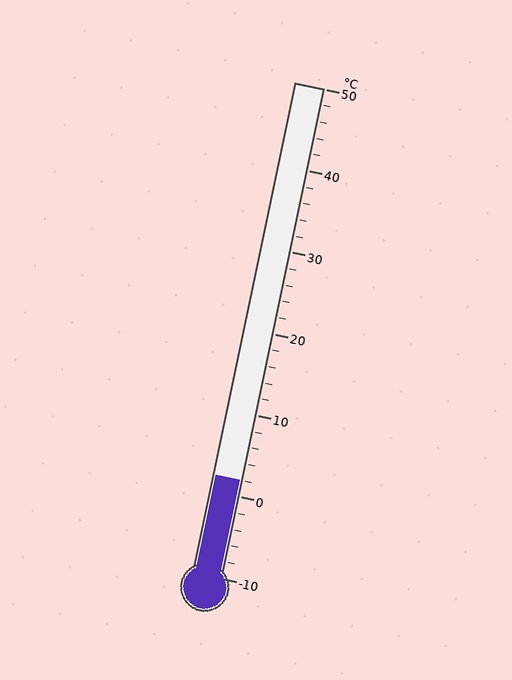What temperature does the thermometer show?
The thermometer shows approximately 2°C.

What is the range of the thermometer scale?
The thermometer scale ranges from -10°C to 50°C.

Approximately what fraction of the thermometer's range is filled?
The thermometer is filled to approximately 20% of its range.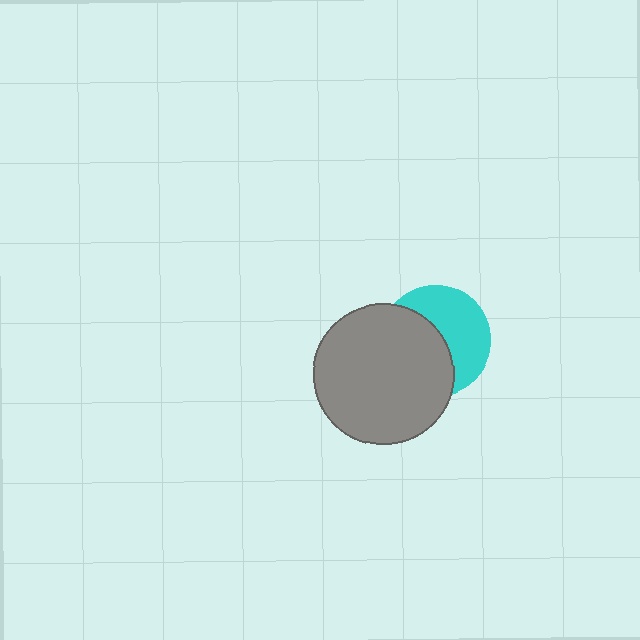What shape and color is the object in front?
The object in front is a gray circle.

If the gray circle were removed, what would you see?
You would see the complete cyan circle.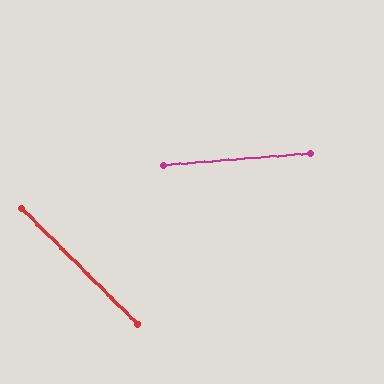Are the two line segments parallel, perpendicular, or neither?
Neither parallel nor perpendicular — they differ by about 50°.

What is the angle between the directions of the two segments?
Approximately 50 degrees.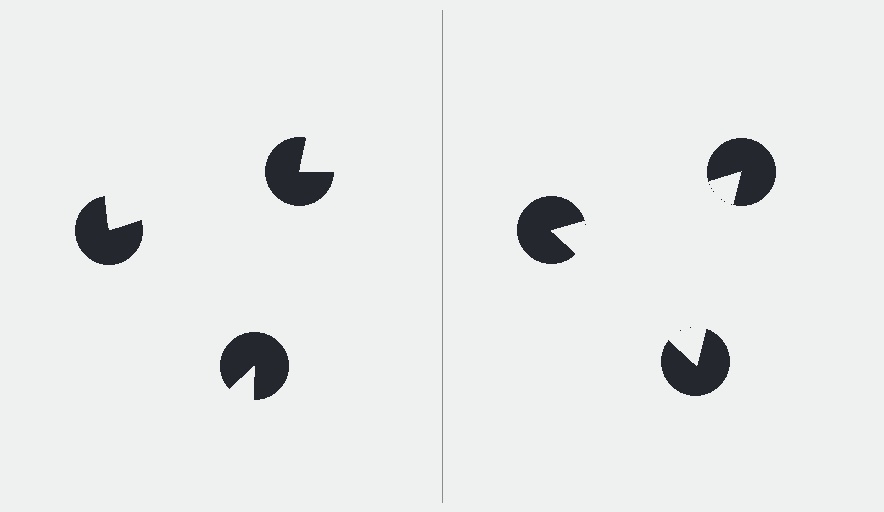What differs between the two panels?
The pac-man discs are positioned identically on both sides; only the wedge orientations differ. On the right they align to a triangle; on the left they are misaligned.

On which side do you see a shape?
An illusory triangle appears on the right side. On the left side the wedge cuts are rotated, so no coherent shape forms.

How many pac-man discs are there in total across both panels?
6 — 3 on each side.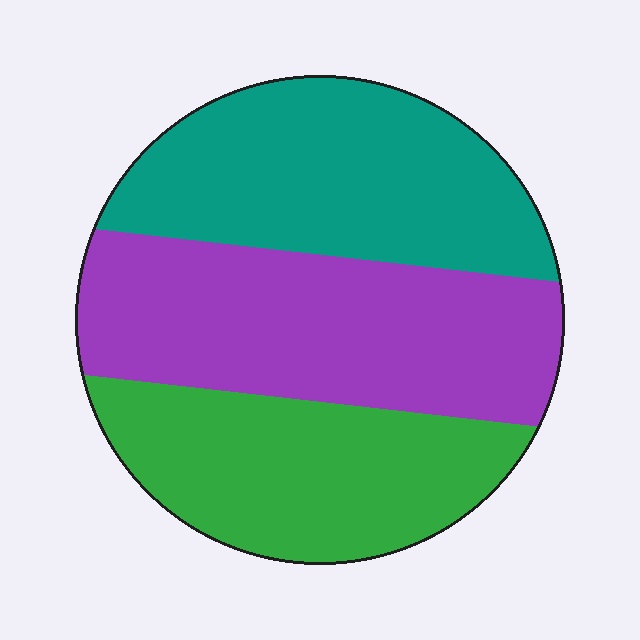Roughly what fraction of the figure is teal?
Teal takes up about one third (1/3) of the figure.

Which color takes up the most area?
Purple, at roughly 35%.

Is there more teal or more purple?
Purple.